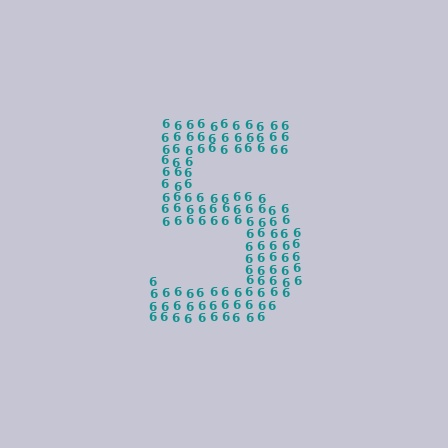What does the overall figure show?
The overall figure shows the digit 5.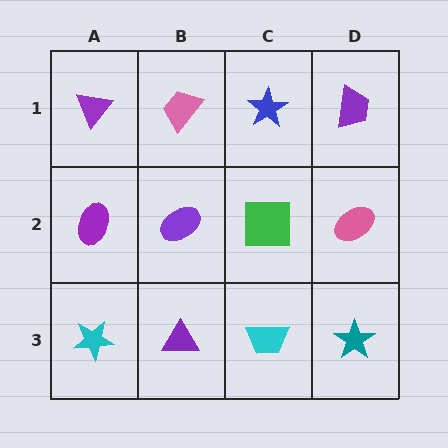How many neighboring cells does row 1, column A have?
2.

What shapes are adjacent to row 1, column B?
A purple ellipse (row 2, column B), a purple triangle (row 1, column A), a blue star (row 1, column C).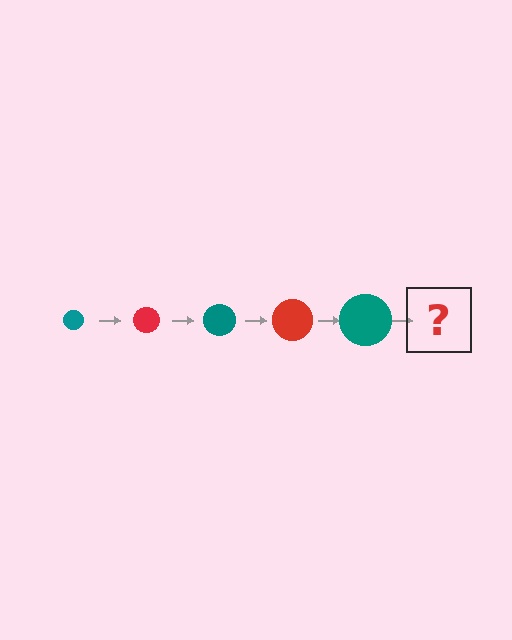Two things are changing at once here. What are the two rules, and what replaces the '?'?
The two rules are that the circle grows larger each step and the color cycles through teal and red. The '?' should be a red circle, larger than the previous one.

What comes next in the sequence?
The next element should be a red circle, larger than the previous one.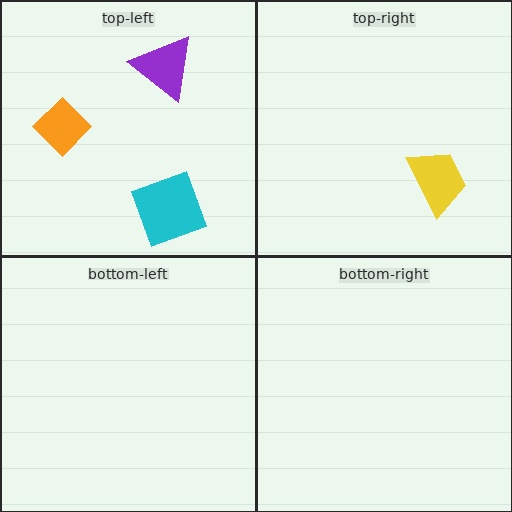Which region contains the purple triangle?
The top-left region.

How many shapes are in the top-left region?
3.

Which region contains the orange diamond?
The top-left region.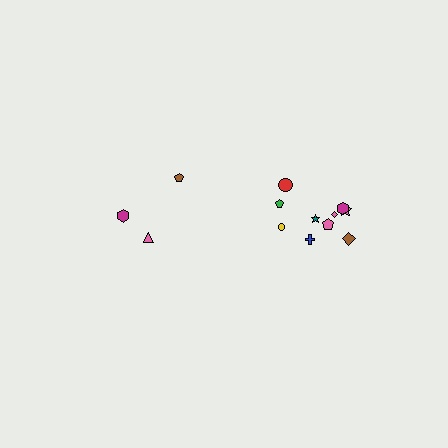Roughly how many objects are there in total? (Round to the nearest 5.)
Roughly 15 objects in total.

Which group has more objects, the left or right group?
The right group.